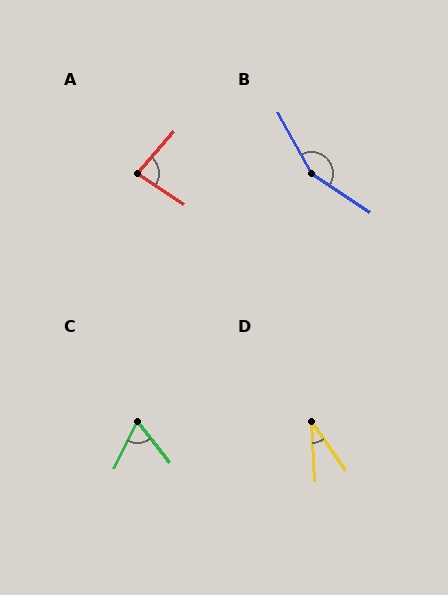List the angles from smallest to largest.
D (32°), C (65°), A (83°), B (152°).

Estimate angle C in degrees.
Approximately 65 degrees.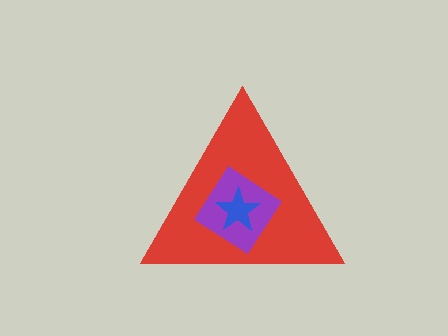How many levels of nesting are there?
3.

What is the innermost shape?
The blue star.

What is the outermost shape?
The red triangle.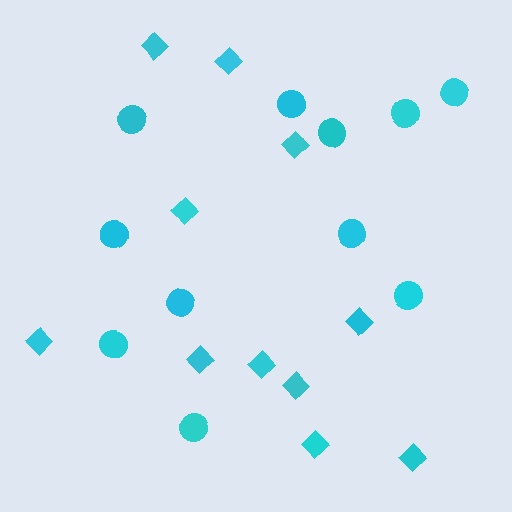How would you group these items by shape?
There are 2 groups: one group of circles (11) and one group of diamonds (11).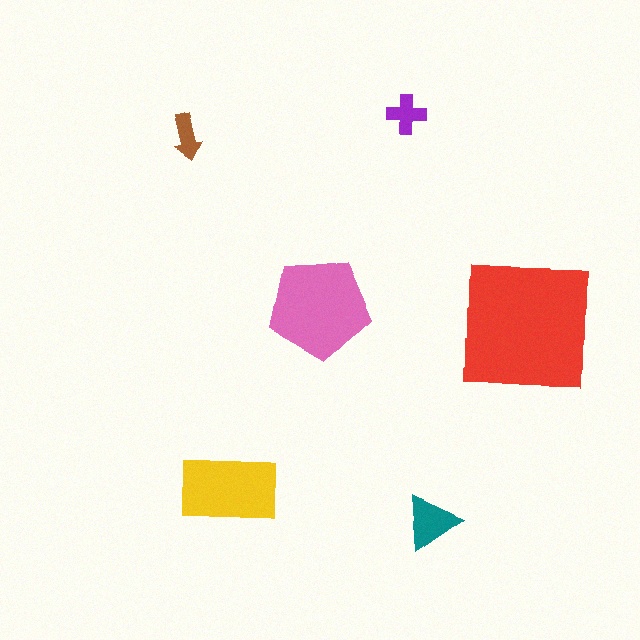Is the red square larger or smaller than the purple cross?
Larger.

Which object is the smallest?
The brown arrow.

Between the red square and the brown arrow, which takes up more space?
The red square.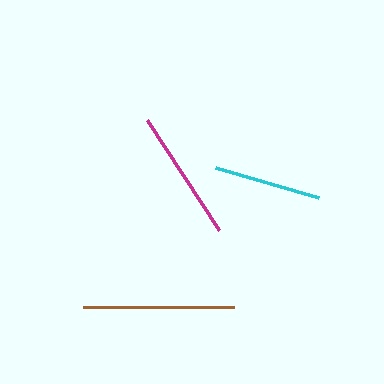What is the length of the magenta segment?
The magenta segment is approximately 131 pixels long.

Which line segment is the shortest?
The cyan line is the shortest at approximately 107 pixels.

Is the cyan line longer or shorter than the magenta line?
The magenta line is longer than the cyan line.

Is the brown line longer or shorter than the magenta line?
The brown line is longer than the magenta line.